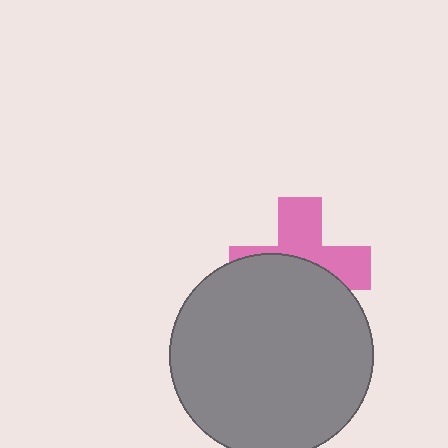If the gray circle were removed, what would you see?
You would see the complete pink cross.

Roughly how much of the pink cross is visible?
About half of it is visible (roughly 47%).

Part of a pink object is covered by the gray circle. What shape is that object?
It is a cross.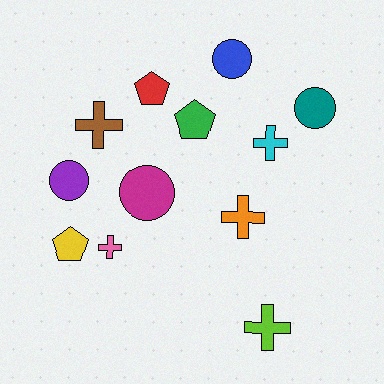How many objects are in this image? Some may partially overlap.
There are 12 objects.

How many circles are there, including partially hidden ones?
There are 4 circles.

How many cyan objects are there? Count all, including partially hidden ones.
There is 1 cyan object.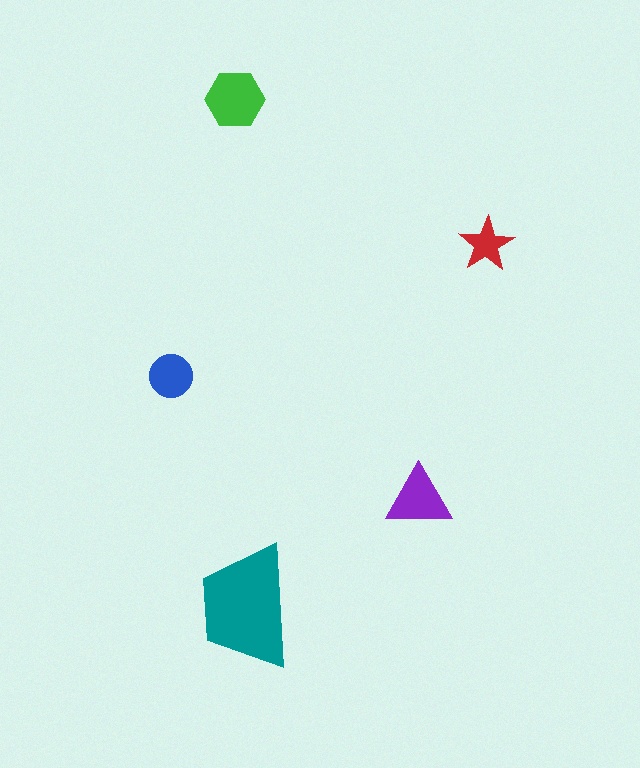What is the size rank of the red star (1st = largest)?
5th.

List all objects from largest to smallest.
The teal trapezoid, the green hexagon, the purple triangle, the blue circle, the red star.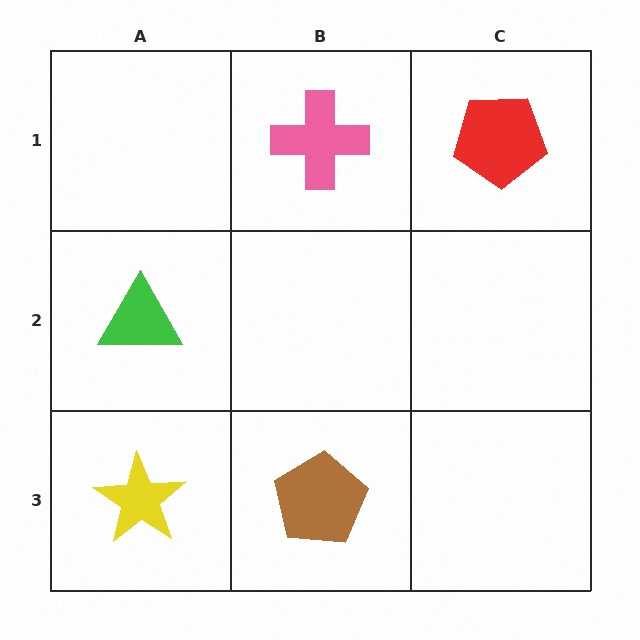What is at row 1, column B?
A pink cross.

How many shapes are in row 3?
2 shapes.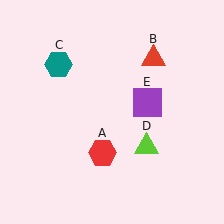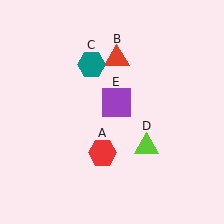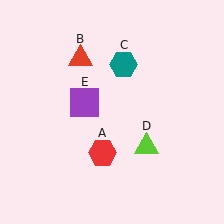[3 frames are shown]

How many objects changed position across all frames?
3 objects changed position: red triangle (object B), teal hexagon (object C), purple square (object E).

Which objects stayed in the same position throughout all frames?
Red hexagon (object A) and lime triangle (object D) remained stationary.